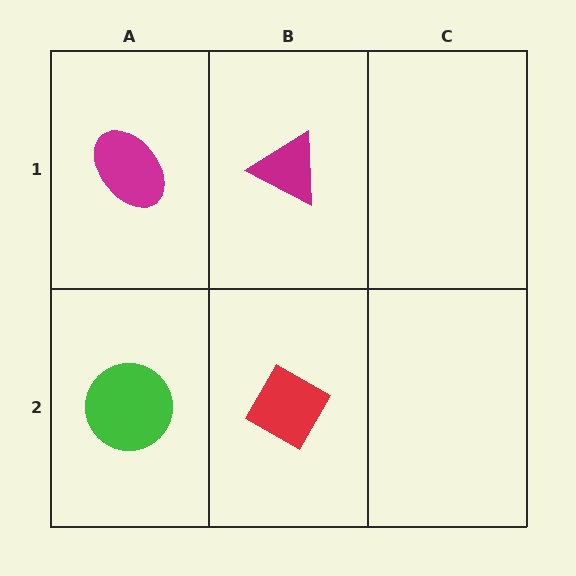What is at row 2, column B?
A red diamond.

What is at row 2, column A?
A green circle.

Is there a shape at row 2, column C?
No, that cell is empty.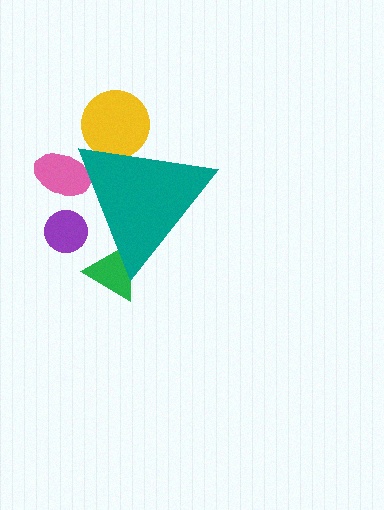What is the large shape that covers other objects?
A teal triangle.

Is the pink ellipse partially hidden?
Yes, the pink ellipse is partially hidden behind the teal triangle.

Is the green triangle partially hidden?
Yes, the green triangle is partially hidden behind the teal triangle.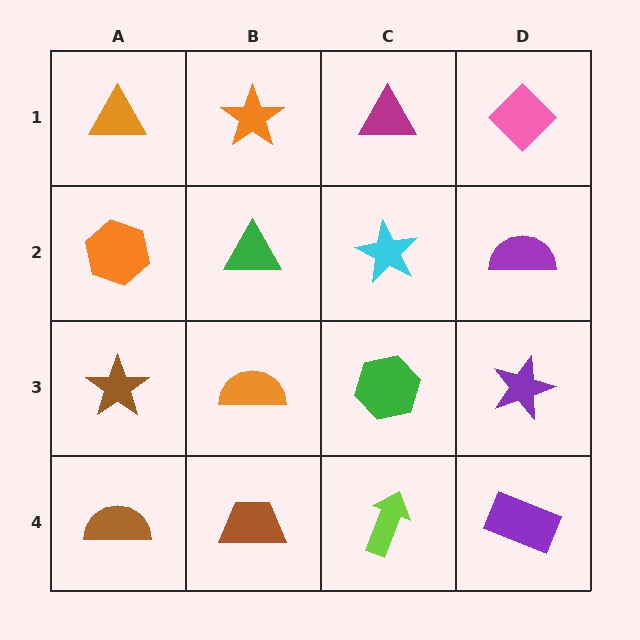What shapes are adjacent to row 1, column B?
A green triangle (row 2, column B), an orange triangle (row 1, column A), a magenta triangle (row 1, column C).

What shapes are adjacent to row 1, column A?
An orange hexagon (row 2, column A), an orange star (row 1, column B).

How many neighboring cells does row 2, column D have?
3.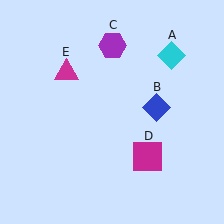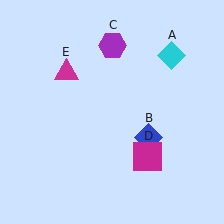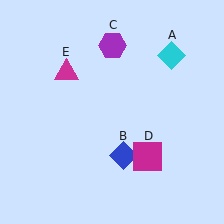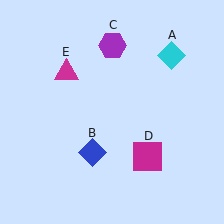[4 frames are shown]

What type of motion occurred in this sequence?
The blue diamond (object B) rotated clockwise around the center of the scene.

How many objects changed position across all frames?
1 object changed position: blue diamond (object B).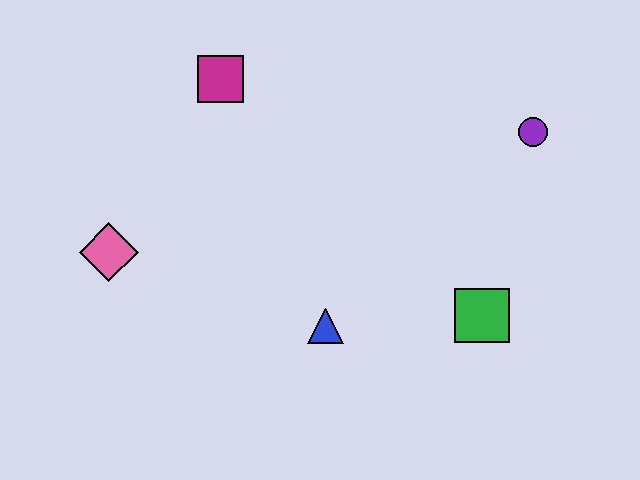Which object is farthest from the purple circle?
The pink diamond is farthest from the purple circle.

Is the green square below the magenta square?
Yes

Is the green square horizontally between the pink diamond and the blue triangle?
No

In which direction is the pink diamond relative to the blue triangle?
The pink diamond is to the left of the blue triangle.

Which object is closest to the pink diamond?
The magenta square is closest to the pink diamond.